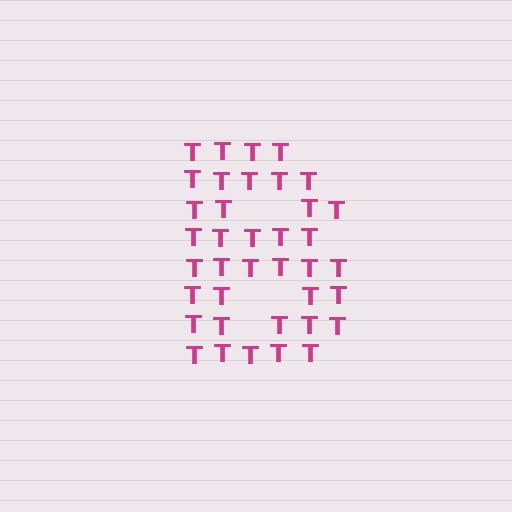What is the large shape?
The large shape is the letter B.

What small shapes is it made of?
It is made of small letter T's.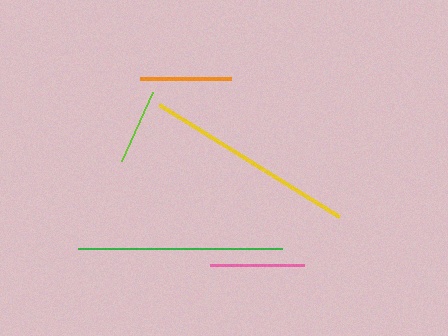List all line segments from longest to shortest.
From longest to shortest: yellow, green, pink, orange, lime.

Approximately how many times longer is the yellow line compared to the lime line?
The yellow line is approximately 2.8 times the length of the lime line.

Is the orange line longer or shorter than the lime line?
The orange line is longer than the lime line.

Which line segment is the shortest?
The lime line is the shortest at approximately 76 pixels.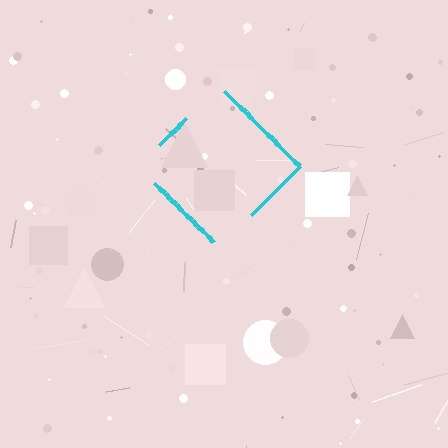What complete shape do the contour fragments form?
The contour fragments form a diamond.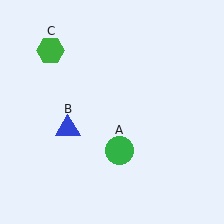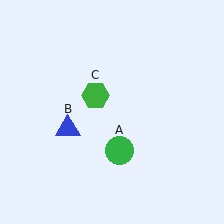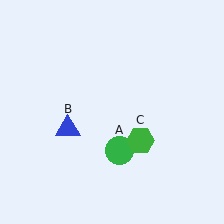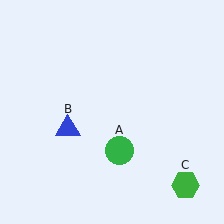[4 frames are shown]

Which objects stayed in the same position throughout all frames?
Green circle (object A) and blue triangle (object B) remained stationary.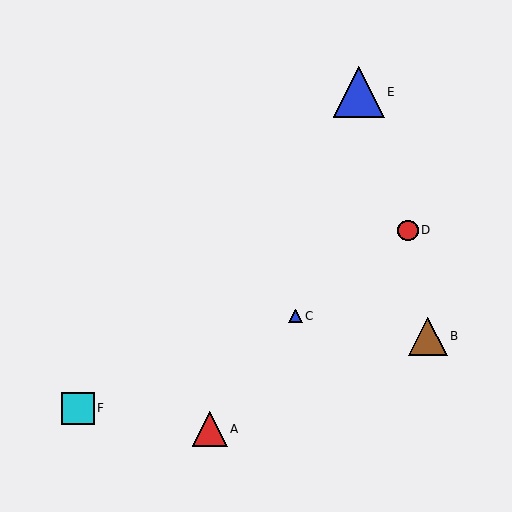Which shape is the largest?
The blue triangle (labeled E) is the largest.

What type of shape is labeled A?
Shape A is a red triangle.